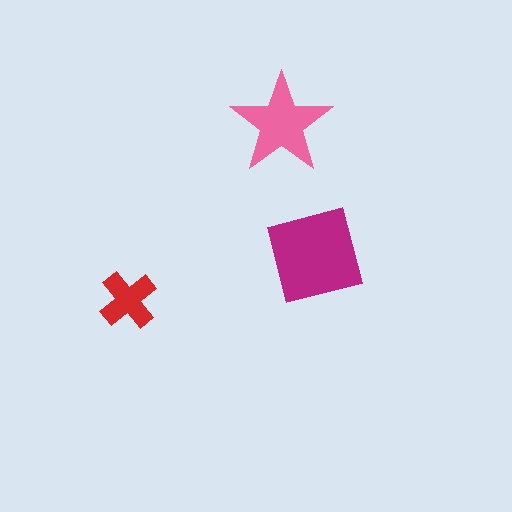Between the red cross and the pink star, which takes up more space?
The pink star.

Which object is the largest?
The magenta square.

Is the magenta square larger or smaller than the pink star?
Larger.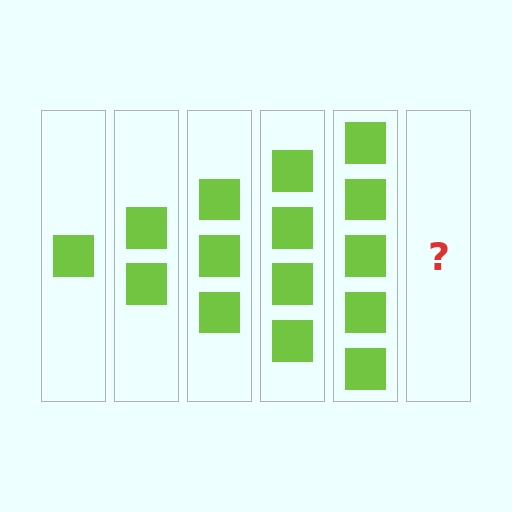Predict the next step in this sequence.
The next step is 6 squares.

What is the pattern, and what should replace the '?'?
The pattern is that each step adds one more square. The '?' should be 6 squares.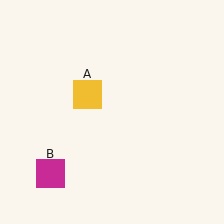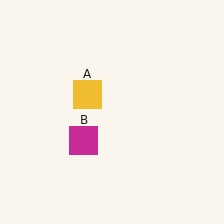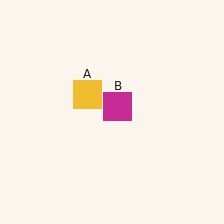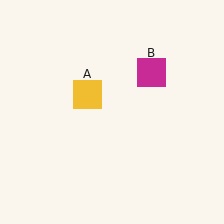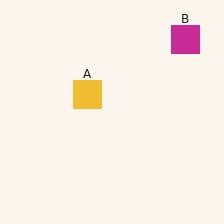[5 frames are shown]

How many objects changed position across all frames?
1 object changed position: magenta square (object B).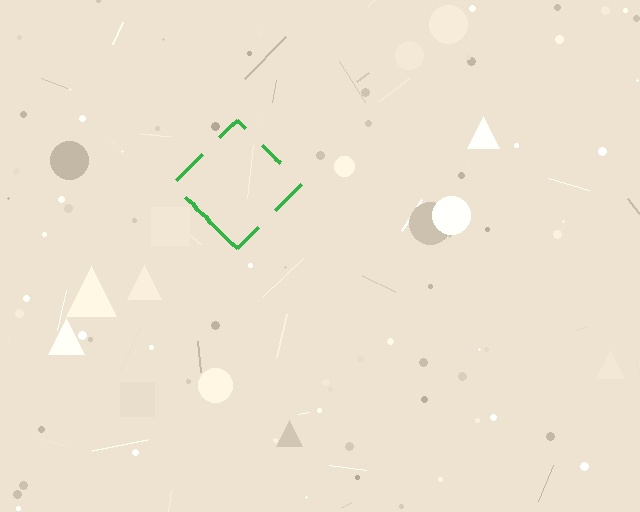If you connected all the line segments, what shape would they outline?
They would outline a diamond.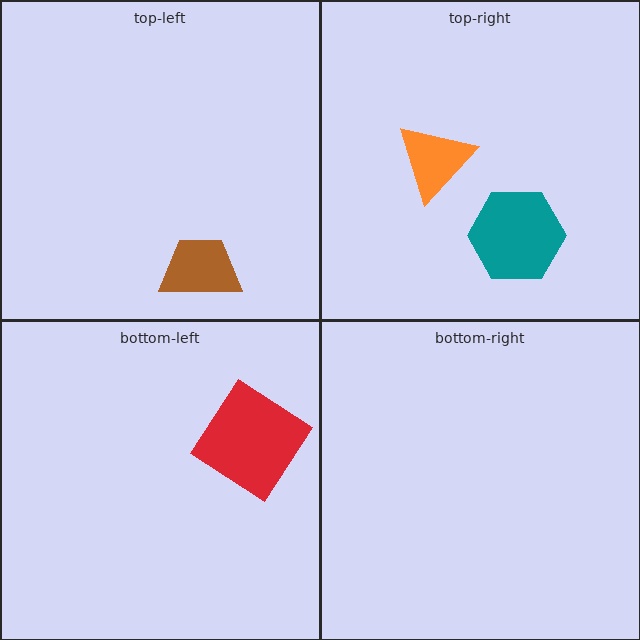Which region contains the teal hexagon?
The top-right region.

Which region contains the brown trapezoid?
The top-left region.